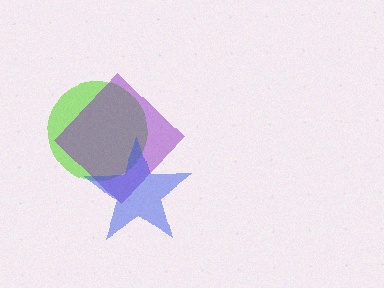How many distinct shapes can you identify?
There are 3 distinct shapes: a lime circle, a purple diamond, a blue star.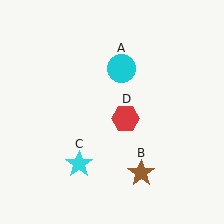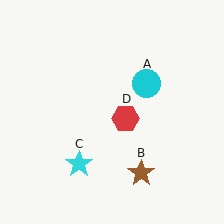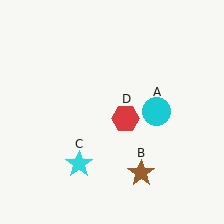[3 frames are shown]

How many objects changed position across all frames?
1 object changed position: cyan circle (object A).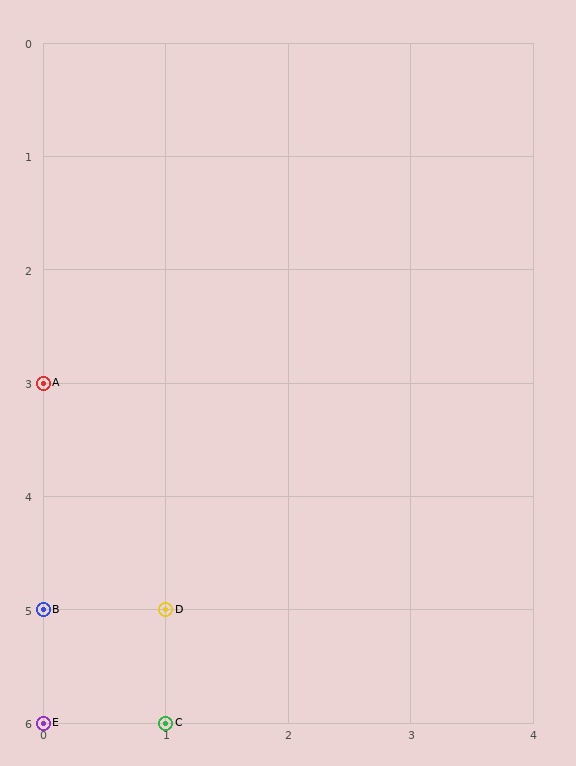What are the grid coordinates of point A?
Point A is at grid coordinates (0, 3).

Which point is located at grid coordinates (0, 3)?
Point A is at (0, 3).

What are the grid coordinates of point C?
Point C is at grid coordinates (1, 6).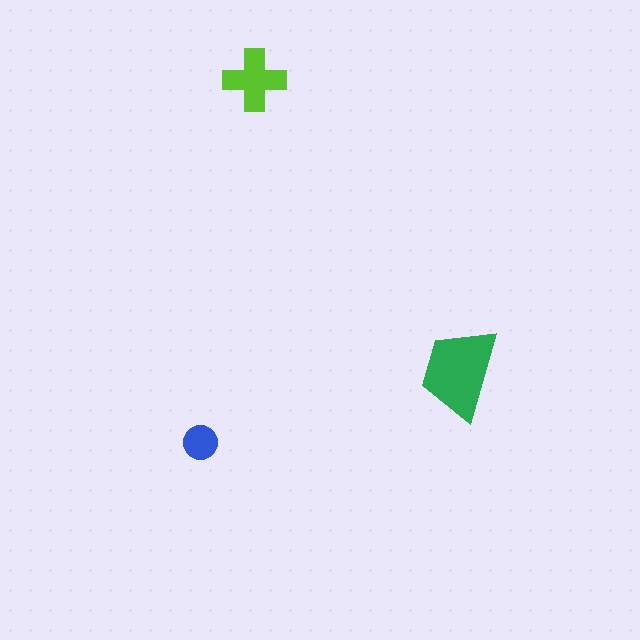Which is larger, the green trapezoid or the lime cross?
The green trapezoid.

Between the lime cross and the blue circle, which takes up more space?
The lime cross.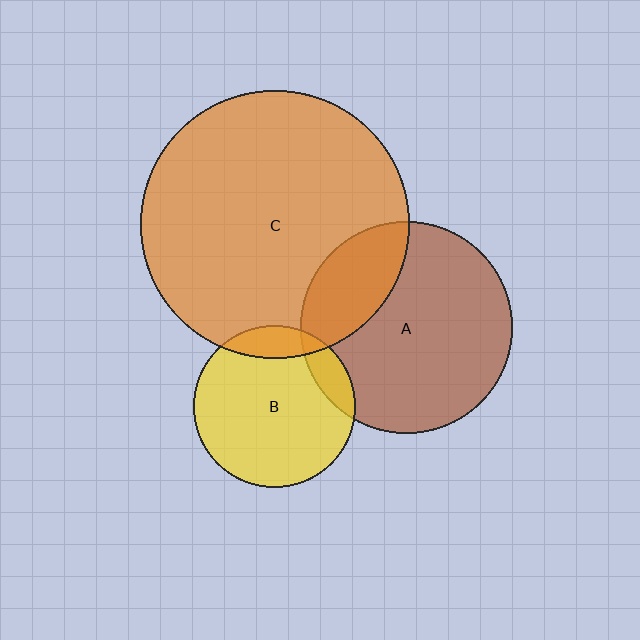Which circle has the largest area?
Circle C (orange).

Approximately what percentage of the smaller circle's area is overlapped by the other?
Approximately 10%.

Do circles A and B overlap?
Yes.